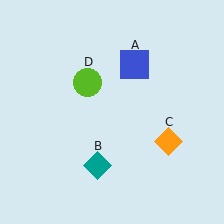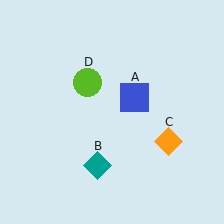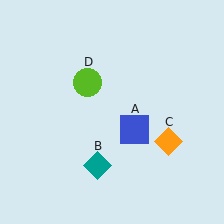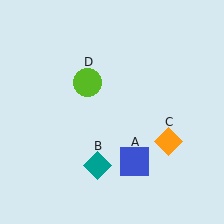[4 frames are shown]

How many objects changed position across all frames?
1 object changed position: blue square (object A).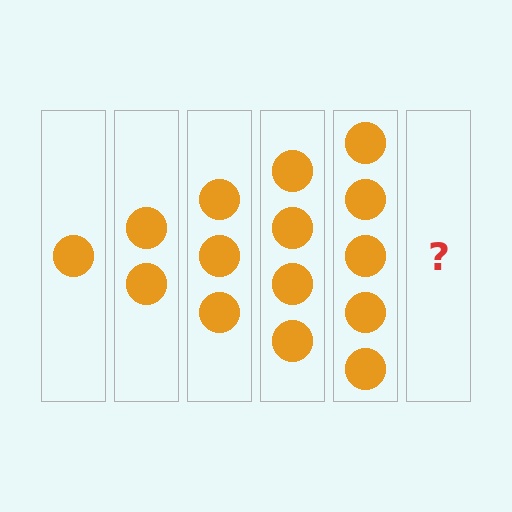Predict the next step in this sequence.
The next step is 6 circles.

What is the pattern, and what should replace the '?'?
The pattern is that each step adds one more circle. The '?' should be 6 circles.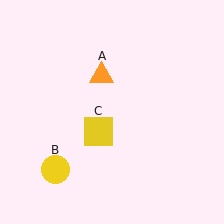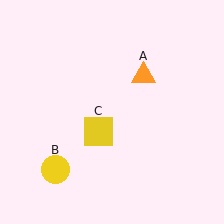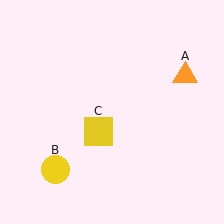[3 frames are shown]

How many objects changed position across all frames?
1 object changed position: orange triangle (object A).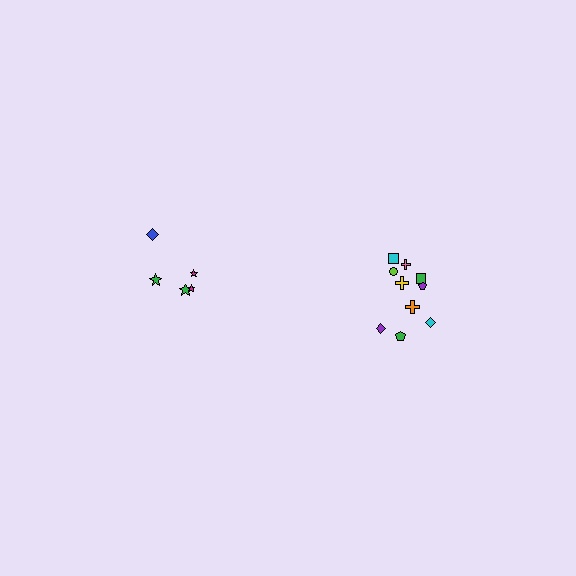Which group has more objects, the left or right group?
The right group.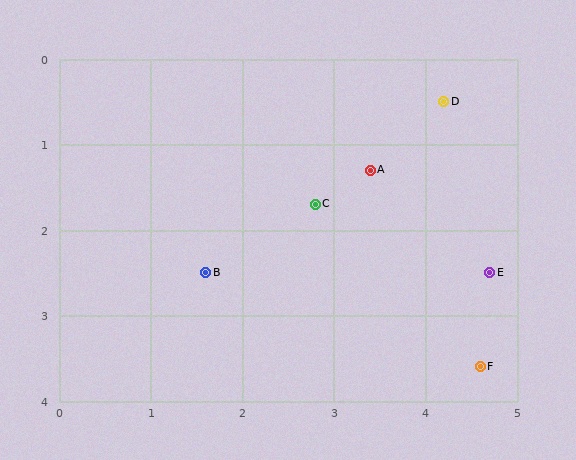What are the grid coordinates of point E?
Point E is at approximately (4.7, 2.5).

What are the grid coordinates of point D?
Point D is at approximately (4.2, 0.5).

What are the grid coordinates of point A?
Point A is at approximately (3.4, 1.3).